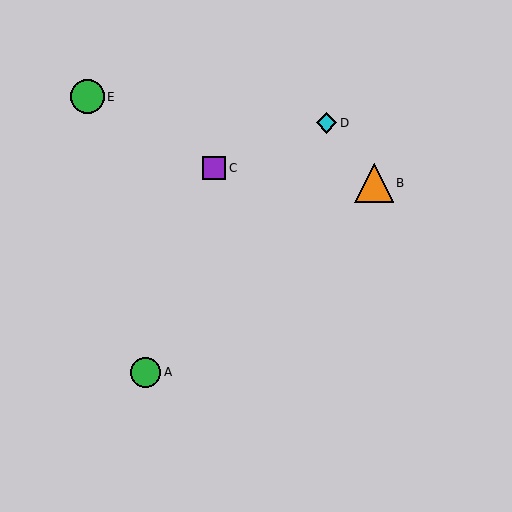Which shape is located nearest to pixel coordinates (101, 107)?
The green circle (labeled E) at (87, 97) is nearest to that location.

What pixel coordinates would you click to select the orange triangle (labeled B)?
Click at (374, 183) to select the orange triangle B.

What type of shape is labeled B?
Shape B is an orange triangle.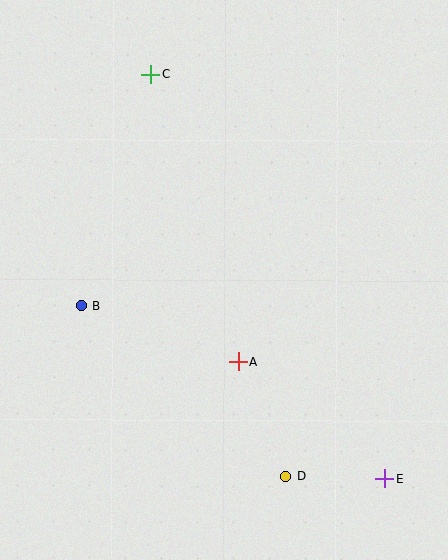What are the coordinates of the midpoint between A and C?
The midpoint between A and C is at (194, 218).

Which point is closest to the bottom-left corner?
Point B is closest to the bottom-left corner.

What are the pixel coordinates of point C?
Point C is at (151, 74).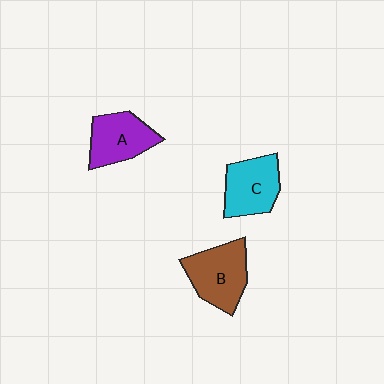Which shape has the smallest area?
Shape A (purple).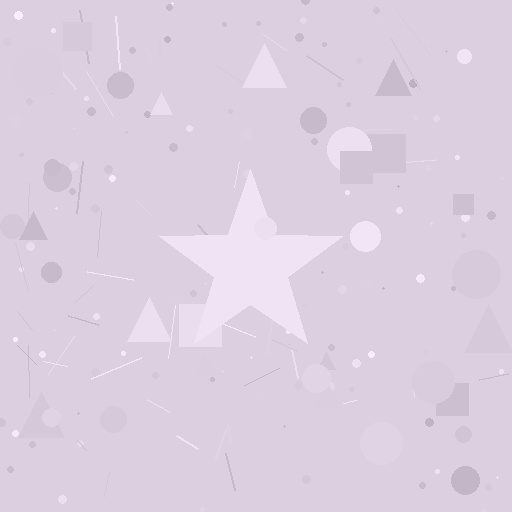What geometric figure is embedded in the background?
A star is embedded in the background.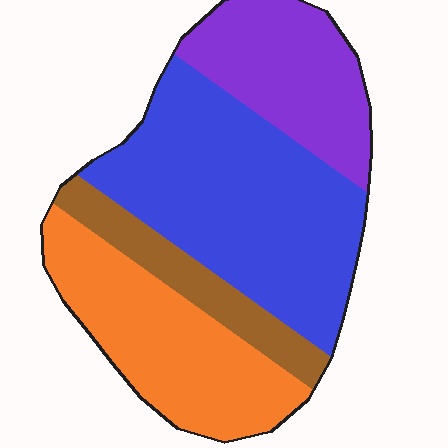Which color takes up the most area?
Blue, at roughly 40%.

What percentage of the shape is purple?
Purple covers about 20% of the shape.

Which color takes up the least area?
Brown, at roughly 10%.